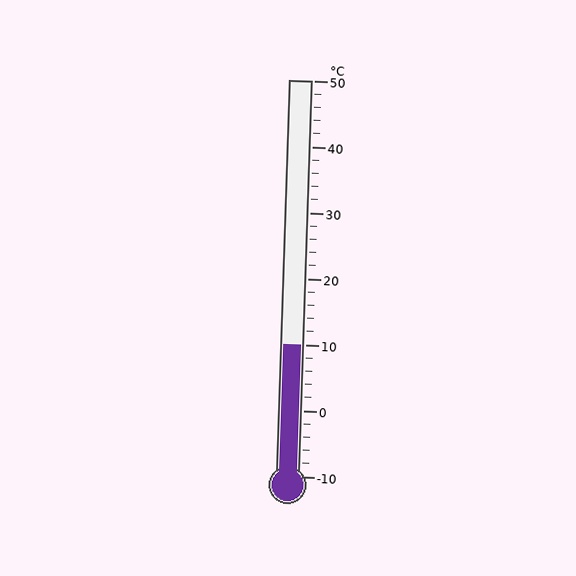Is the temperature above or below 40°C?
The temperature is below 40°C.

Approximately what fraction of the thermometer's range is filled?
The thermometer is filled to approximately 35% of its range.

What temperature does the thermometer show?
The thermometer shows approximately 10°C.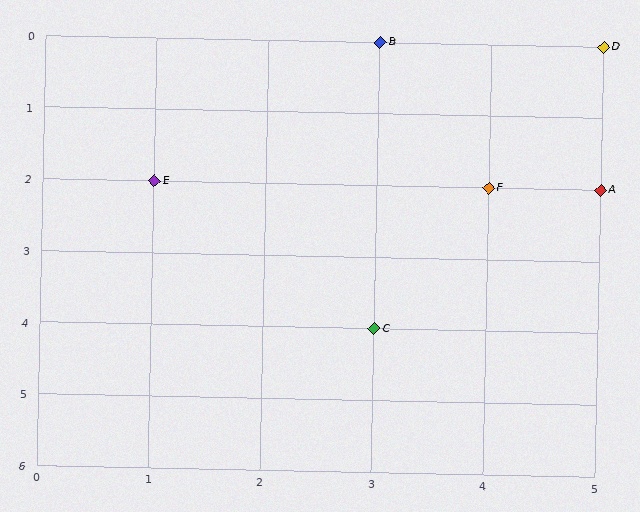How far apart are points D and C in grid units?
Points D and C are 2 columns and 4 rows apart (about 4.5 grid units diagonally).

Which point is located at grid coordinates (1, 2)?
Point E is at (1, 2).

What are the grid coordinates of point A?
Point A is at grid coordinates (5, 2).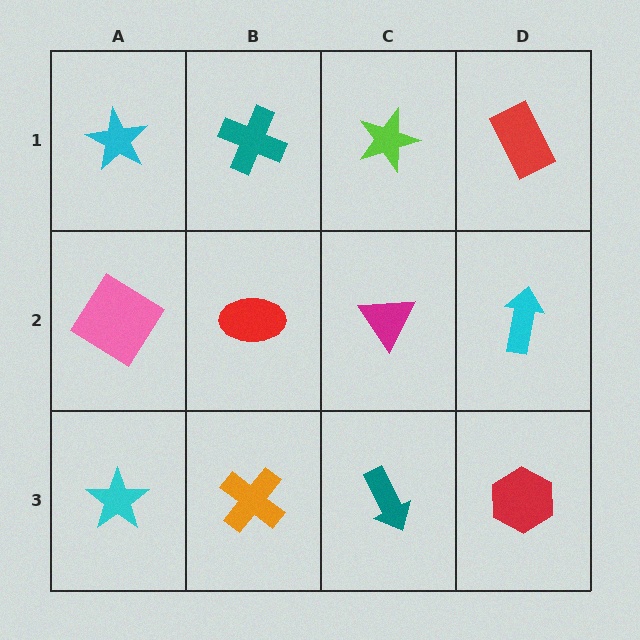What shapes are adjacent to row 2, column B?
A teal cross (row 1, column B), an orange cross (row 3, column B), a pink diamond (row 2, column A), a magenta triangle (row 2, column C).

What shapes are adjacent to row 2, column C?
A lime star (row 1, column C), a teal arrow (row 3, column C), a red ellipse (row 2, column B), a cyan arrow (row 2, column D).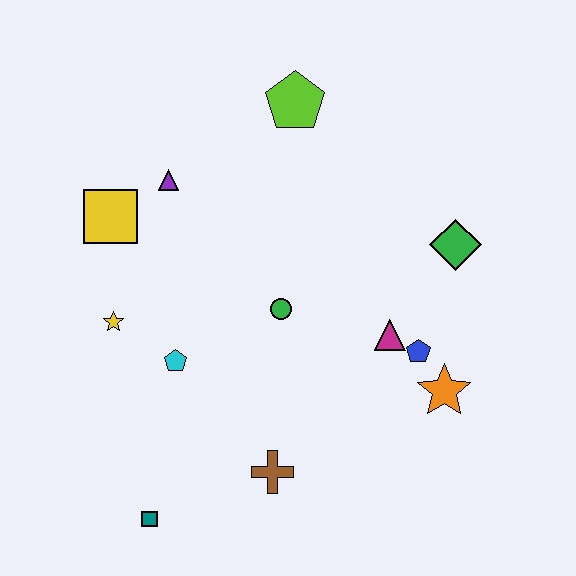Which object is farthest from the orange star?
The yellow square is farthest from the orange star.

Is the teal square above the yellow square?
No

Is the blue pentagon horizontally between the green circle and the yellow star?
No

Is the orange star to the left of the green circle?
No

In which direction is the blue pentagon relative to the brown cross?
The blue pentagon is to the right of the brown cross.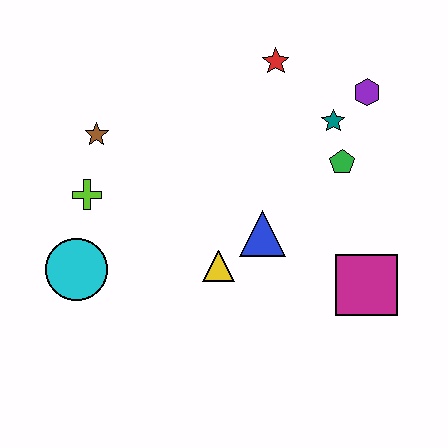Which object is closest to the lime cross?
The brown star is closest to the lime cross.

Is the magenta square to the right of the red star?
Yes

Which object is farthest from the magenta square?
The brown star is farthest from the magenta square.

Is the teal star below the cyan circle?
No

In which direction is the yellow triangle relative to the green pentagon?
The yellow triangle is to the left of the green pentagon.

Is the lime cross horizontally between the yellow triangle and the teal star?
No